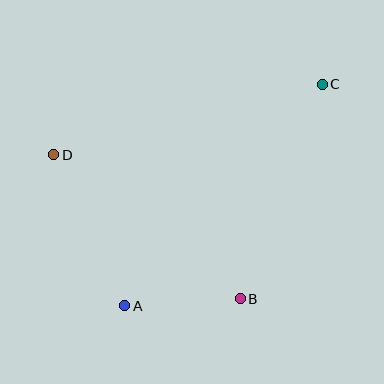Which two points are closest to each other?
Points A and B are closest to each other.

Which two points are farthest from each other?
Points A and C are farthest from each other.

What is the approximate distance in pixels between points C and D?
The distance between C and D is approximately 278 pixels.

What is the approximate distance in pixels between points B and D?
The distance between B and D is approximately 236 pixels.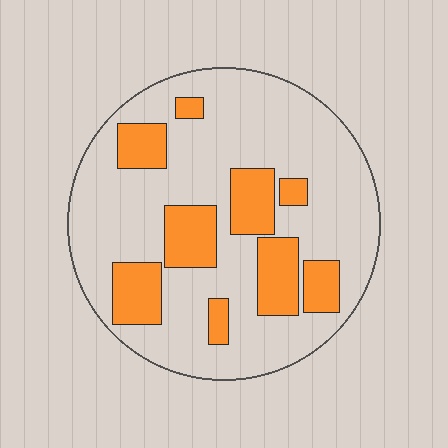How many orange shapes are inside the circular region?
9.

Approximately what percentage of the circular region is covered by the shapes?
Approximately 25%.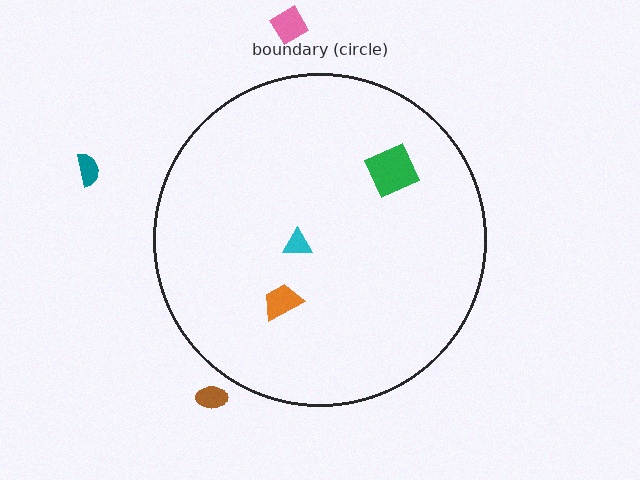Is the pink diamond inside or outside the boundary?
Outside.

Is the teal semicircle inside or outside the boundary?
Outside.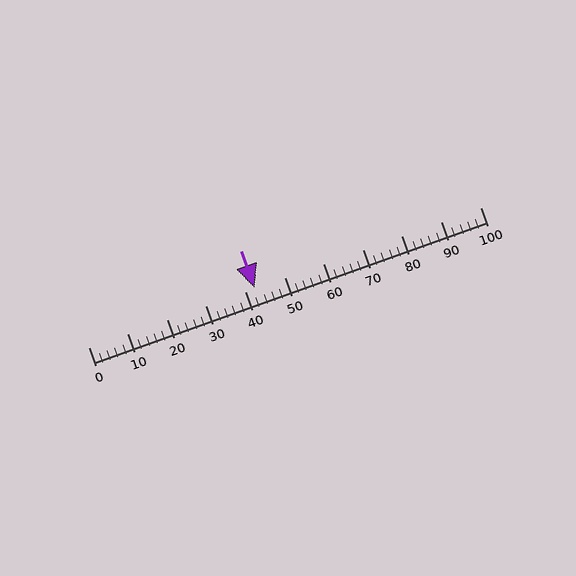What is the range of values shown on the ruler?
The ruler shows values from 0 to 100.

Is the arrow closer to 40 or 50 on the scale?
The arrow is closer to 40.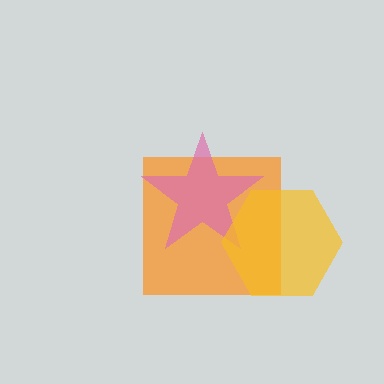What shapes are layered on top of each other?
The layered shapes are: an orange square, a pink star, a yellow hexagon.